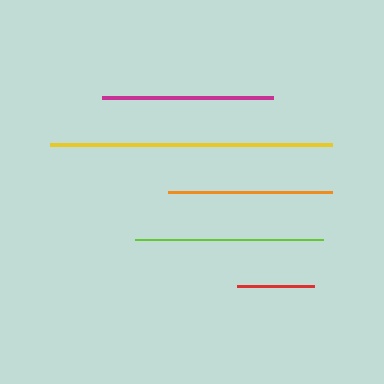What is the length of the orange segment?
The orange segment is approximately 164 pixels long.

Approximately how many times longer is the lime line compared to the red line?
The lime line is approximately 2.4 times the length of the red line.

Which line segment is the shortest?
The red line is the shortest at approximately 77 pixels.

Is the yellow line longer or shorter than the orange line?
The yellow line is longer than the orange line.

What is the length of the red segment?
The red segment is approximately 77 pixels long.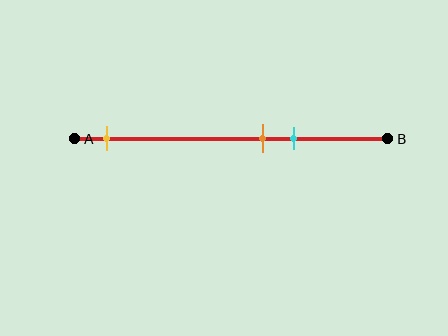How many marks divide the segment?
There are 3 marks dividing the segment.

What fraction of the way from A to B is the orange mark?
The orange mark is approximately 60% (0.6) of the way from A to B.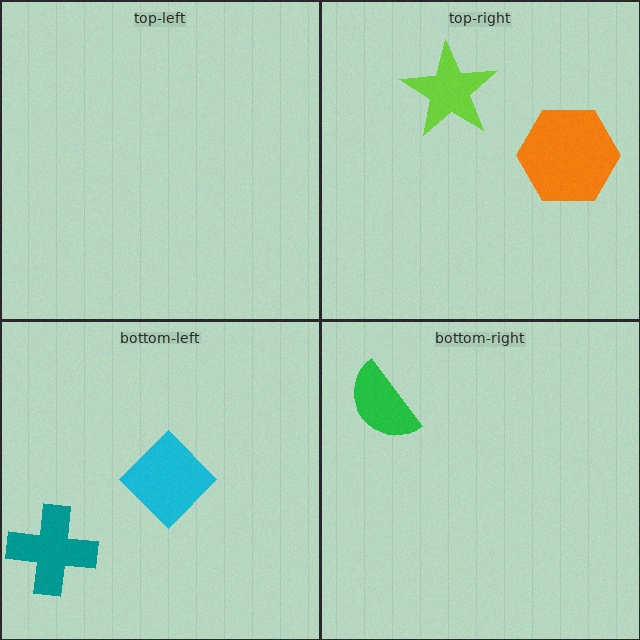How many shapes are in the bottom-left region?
2.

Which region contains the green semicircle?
The bottom-right region.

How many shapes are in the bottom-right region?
1.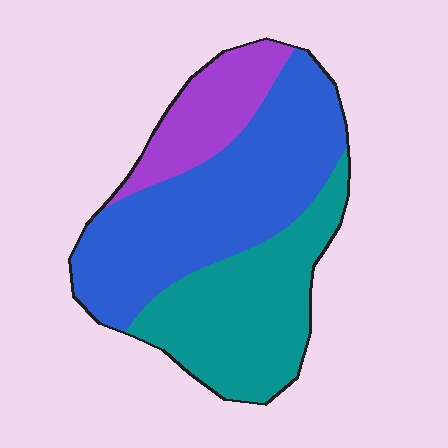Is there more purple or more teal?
Teal.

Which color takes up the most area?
Blue, at roughly 50%.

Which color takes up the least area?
Purple, at roughly 15%.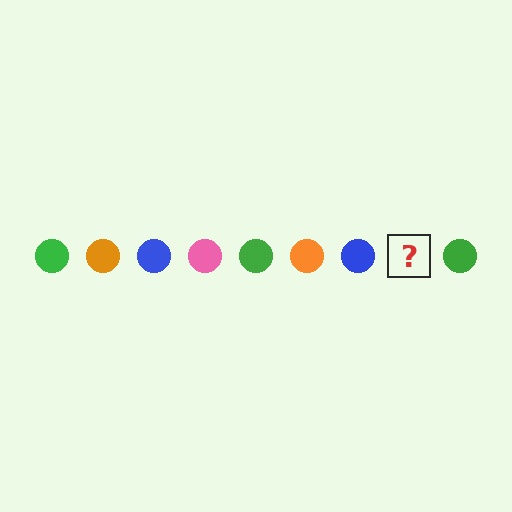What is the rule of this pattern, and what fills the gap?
The rule is that the pattern cycles through green, orange, blue, pink circles. The gap should be filled with a pink circle.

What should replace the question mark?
The question mark should be replaced with a pink circle.